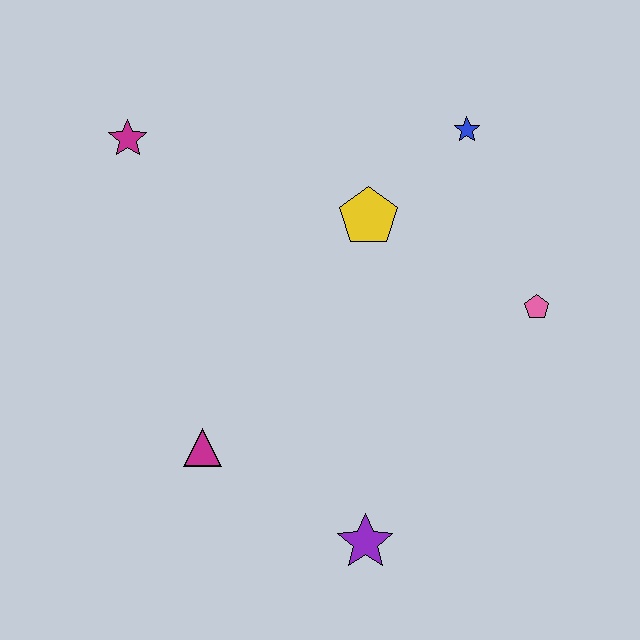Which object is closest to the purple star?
The magenta triangle is closest to the purple star.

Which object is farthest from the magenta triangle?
The blue star is farthest from the magenta triangle.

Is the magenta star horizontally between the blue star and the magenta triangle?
No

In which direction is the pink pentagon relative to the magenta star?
The pink pentagon is to the right of the magenta star.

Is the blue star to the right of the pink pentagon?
No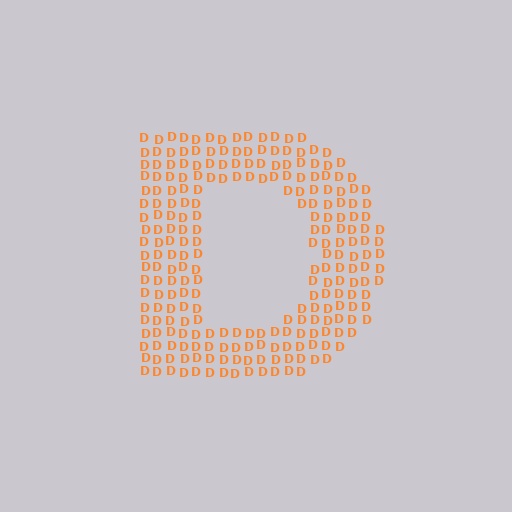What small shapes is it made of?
It is made of small letter D's.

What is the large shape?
The large shape is the letter D.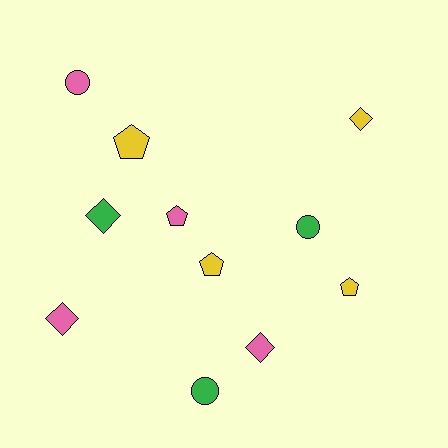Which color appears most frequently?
Pink, with 4 objects.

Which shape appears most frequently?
Pentagon, with 4 objects.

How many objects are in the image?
There are 11 objects.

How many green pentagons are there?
There are no green pentagons.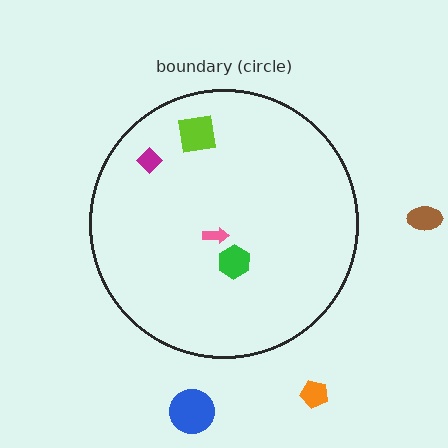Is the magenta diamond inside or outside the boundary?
Inside.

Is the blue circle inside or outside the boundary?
Outside.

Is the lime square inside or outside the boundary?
Inside.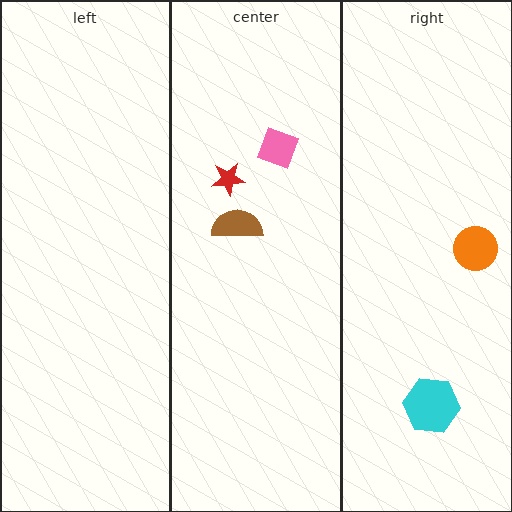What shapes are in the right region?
The cyan hexagon, the orange circle.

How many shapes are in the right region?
2.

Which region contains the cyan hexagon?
The right region.